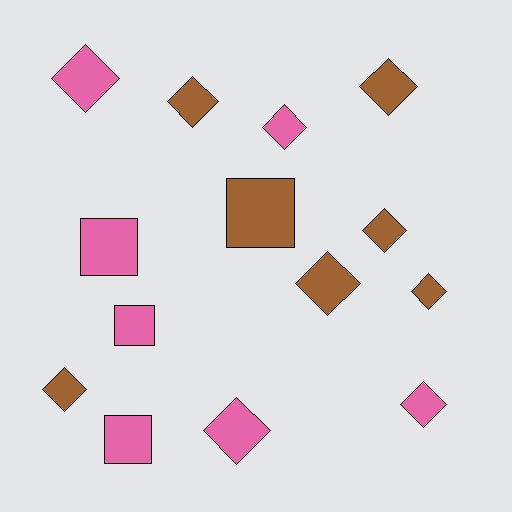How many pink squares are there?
There are 3 pink squares.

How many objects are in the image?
There are 14 objects.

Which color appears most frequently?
Brown, with 7 objects.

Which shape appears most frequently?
Diamond, with 10 objects.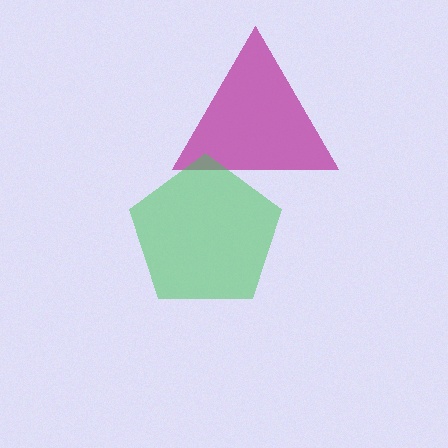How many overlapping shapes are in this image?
There are 2 overlapping shapes in the image.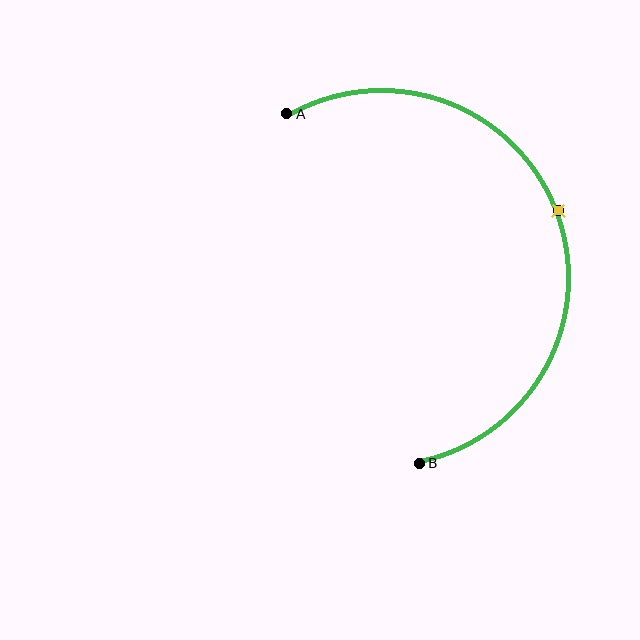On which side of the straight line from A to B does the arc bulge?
The arc bulges to the right of the straight line connecting A and B.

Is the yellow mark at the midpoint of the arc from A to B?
Yes. The yellow mark lies on the arc at equal arc-length from both A and B — it is the arc midpoint.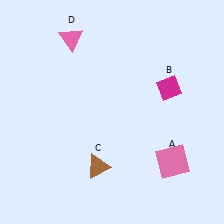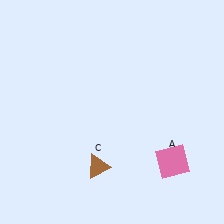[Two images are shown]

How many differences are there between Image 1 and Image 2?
There are 2 differences between the two images.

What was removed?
The pink triangle (D), the magenta diamond (B) were removed in Image 2.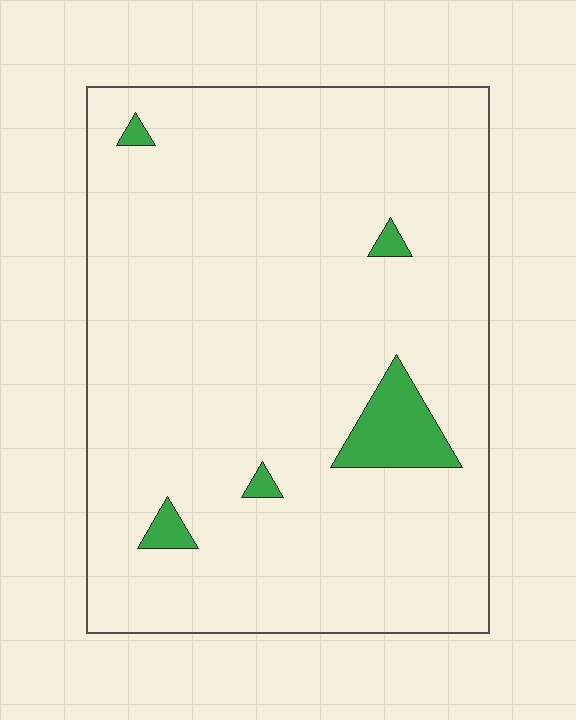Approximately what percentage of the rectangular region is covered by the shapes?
Approximately 5%.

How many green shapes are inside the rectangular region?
5.